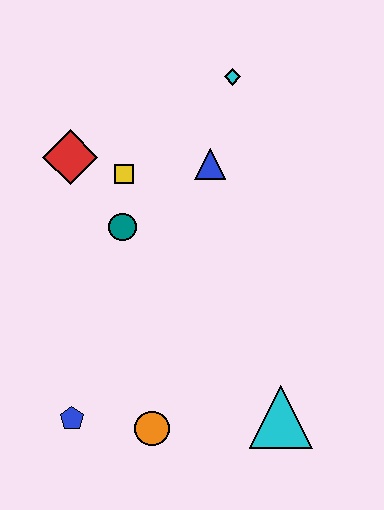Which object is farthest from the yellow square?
The cyan triangle is farthest from the yellow square.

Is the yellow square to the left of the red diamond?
No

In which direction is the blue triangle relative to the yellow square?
The blue triangle is to the right of the yellow square.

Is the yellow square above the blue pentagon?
Yes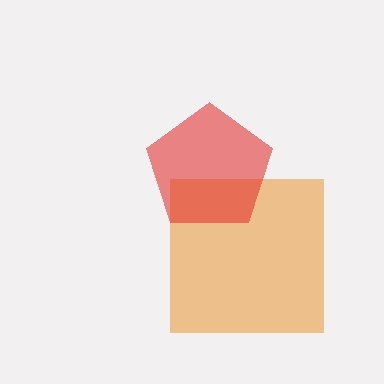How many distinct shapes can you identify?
There are 2 distinct shapes: an orange square, a red pentagon.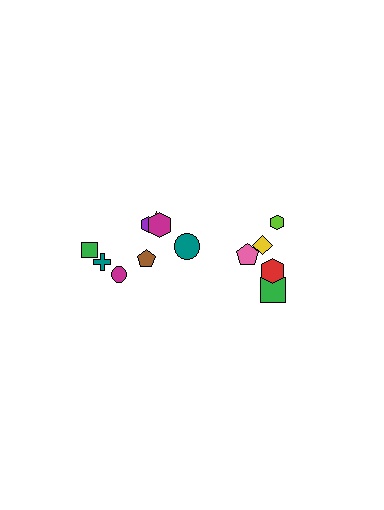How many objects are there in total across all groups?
There are 13 objects.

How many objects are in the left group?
There are 8 objects.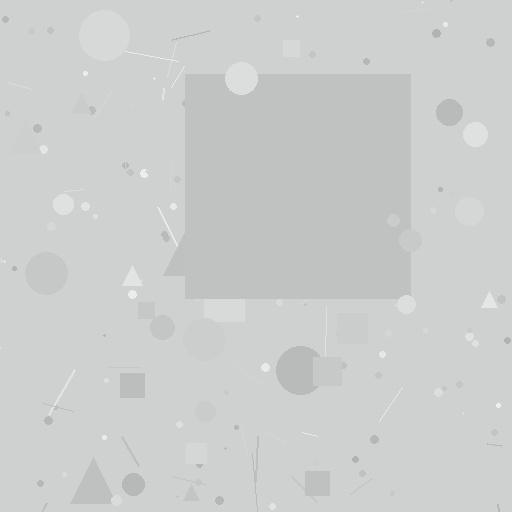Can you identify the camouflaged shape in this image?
The camouflaged shape is a square.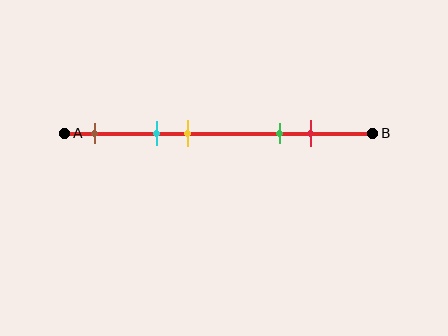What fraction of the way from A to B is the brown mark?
The brown mark is approximately 10% (0.1) of the way from A to B.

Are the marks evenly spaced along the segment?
No, the marks are not evenly spaced.